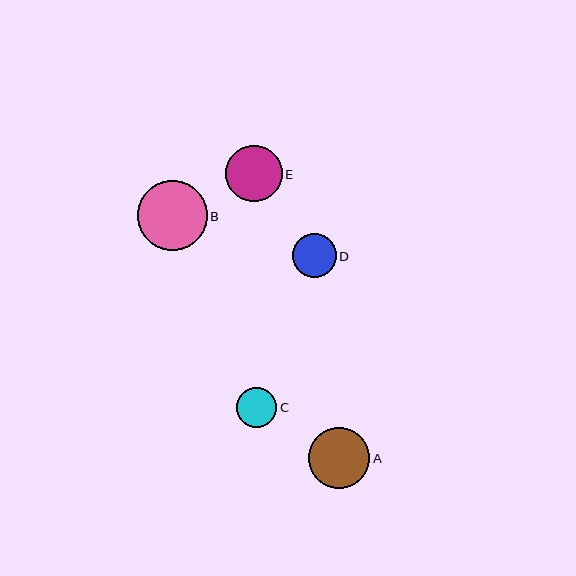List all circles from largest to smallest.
From largest to smallest: B, A, E, D, C.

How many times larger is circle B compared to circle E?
Circle B is approximately 1.2 times the size of circle E.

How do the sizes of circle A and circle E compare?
Circle A and circle E are approximately the same size.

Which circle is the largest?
Circle B is the largest with a size of approximately 69 pixels.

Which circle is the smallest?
Circle C is the smallest with a size of approximately 40 pixels.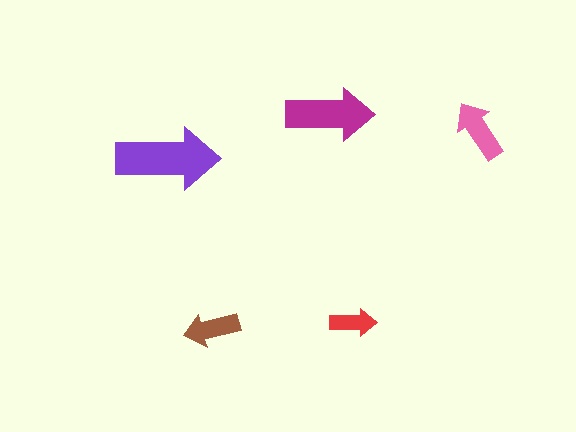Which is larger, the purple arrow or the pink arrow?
The purple one.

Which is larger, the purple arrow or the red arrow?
The purple one.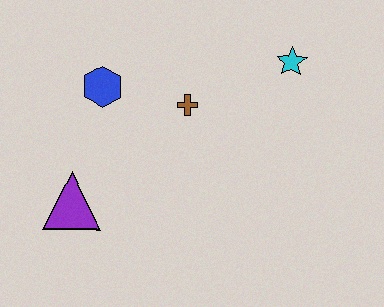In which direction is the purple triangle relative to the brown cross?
The purple triangle is to the left of the brown cross.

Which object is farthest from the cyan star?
The purple triangle is farthest from the cyan star.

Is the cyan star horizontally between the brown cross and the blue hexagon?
No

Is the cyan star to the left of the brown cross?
No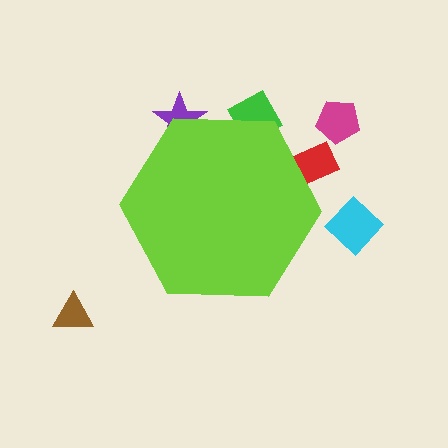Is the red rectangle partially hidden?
Yes, the red rectangle is partially hidden behind the lime hexagon.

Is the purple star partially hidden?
Yes, the purple star is partially hidden behind the lime hexagon.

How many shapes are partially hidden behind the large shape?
3 shapes are partially hidden.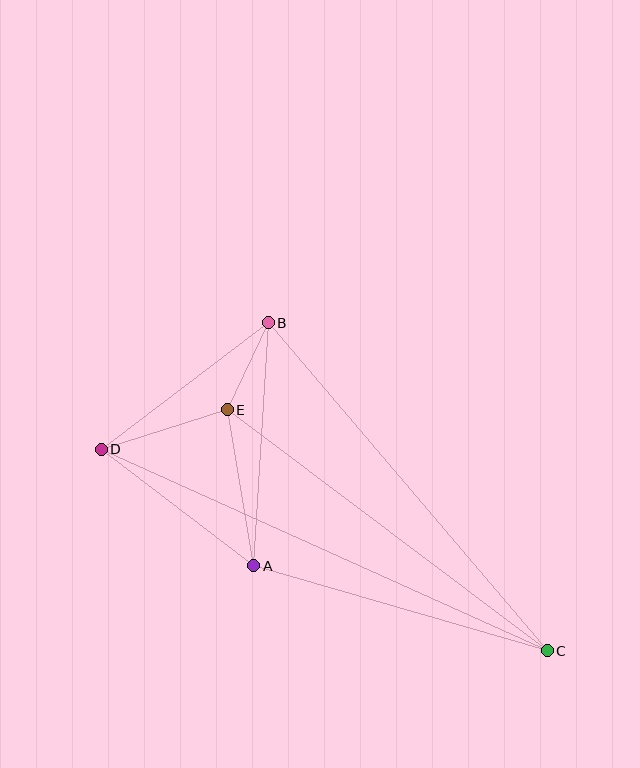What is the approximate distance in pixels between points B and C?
The distance between B and C is approximately 431 pixels.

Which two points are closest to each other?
Points B and E are closest to each other.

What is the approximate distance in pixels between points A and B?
The distance between A and B is approximately 243 pixels.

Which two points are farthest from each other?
Points C and D are farthest from each other.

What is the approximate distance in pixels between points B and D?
The distance between B and D is approximately 209 pixels.